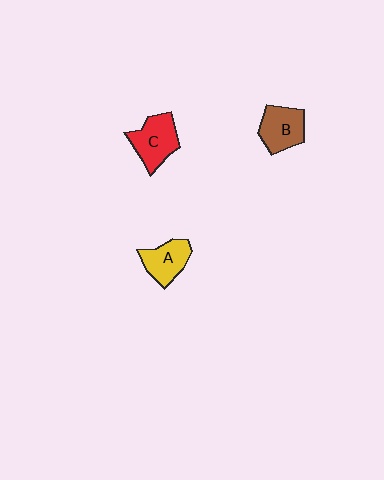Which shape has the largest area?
Shape C (red).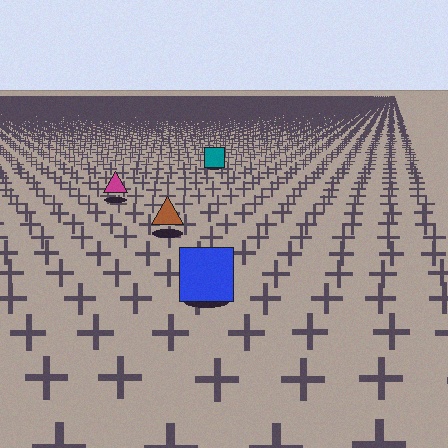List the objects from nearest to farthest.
From nearest to farthest: the blue square, the brown triangle, the magenta triangle, the teal square.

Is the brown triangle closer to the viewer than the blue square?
No. The blue square is closer — you can tell from the texture gradient: the ground texture is coarser near it.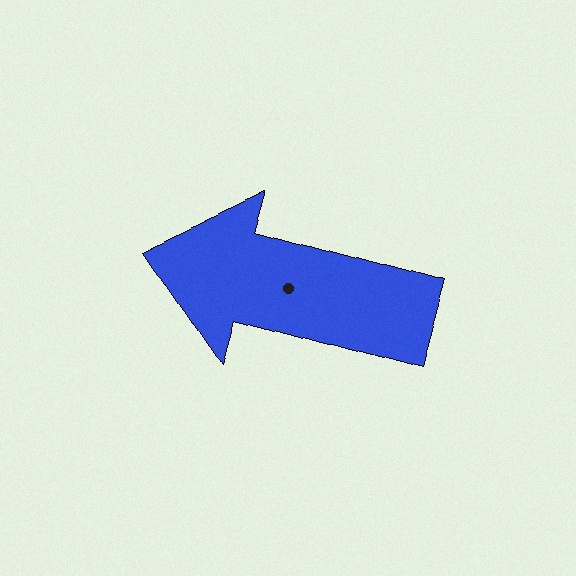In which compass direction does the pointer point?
West.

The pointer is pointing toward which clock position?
Roughly 10 o'clock.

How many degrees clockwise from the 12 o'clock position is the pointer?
Approximately 285 degrees.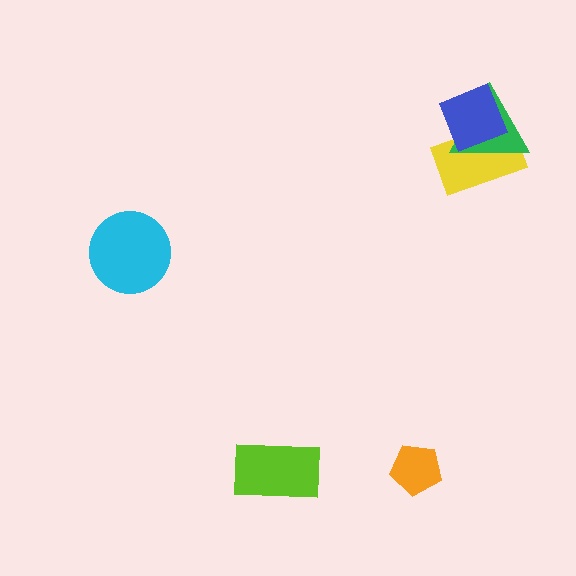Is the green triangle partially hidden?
Yes, it is partially covered by another shape.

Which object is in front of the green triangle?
The blue square is in front of the green triangle.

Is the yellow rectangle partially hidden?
Yes, it is partially covered by another shape.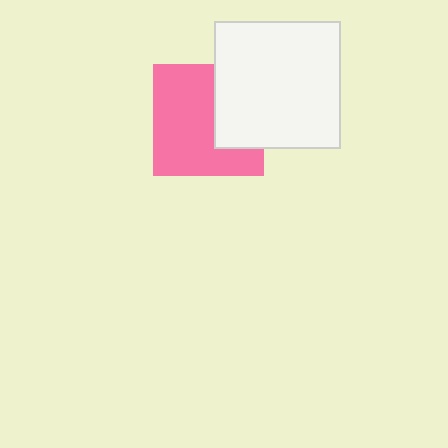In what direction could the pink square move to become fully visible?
The pink square could move left. That would shift it out from behind the white square entirely.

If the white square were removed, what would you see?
You would see the complete pink square.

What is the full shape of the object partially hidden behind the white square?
The partially hidden object is a pink square.